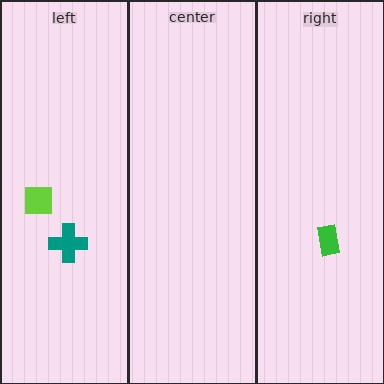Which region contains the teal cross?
The left region.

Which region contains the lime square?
The left region.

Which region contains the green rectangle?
The right region.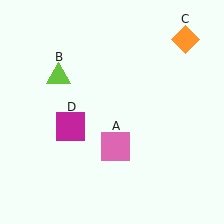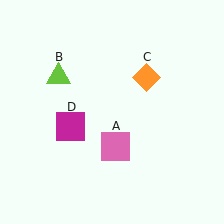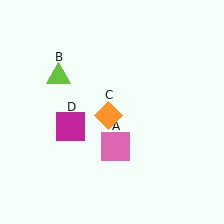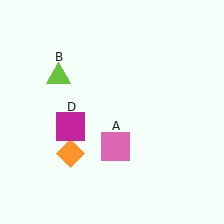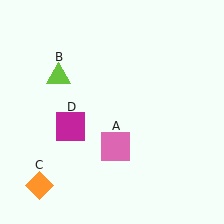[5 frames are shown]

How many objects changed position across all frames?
1 object changed position: orange diamond (object C).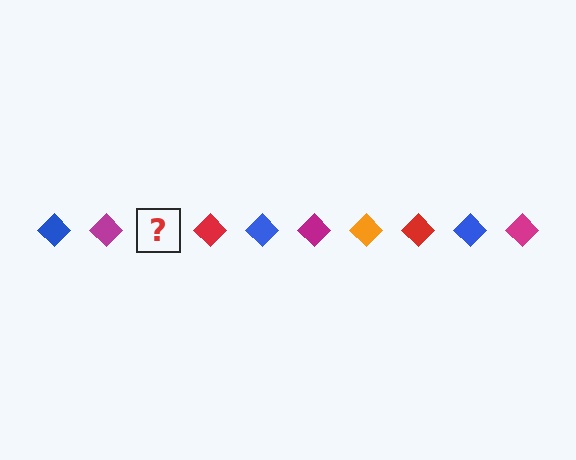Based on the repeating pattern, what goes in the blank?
The blank should be an orange diamond.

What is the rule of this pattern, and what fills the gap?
The rule is that the pattern cycles through blue, magenta, orange, red diamonds. The gap should be filled with an orange diamond.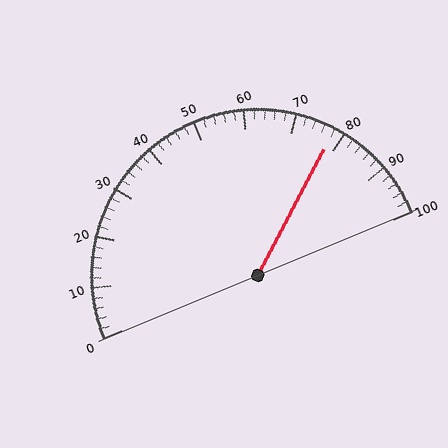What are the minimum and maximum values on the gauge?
The gauge ranges from 0 to 100.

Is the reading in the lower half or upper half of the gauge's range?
The reading is in the upper half of the range (0 to 100).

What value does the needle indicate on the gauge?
The needle indicates approximately 78.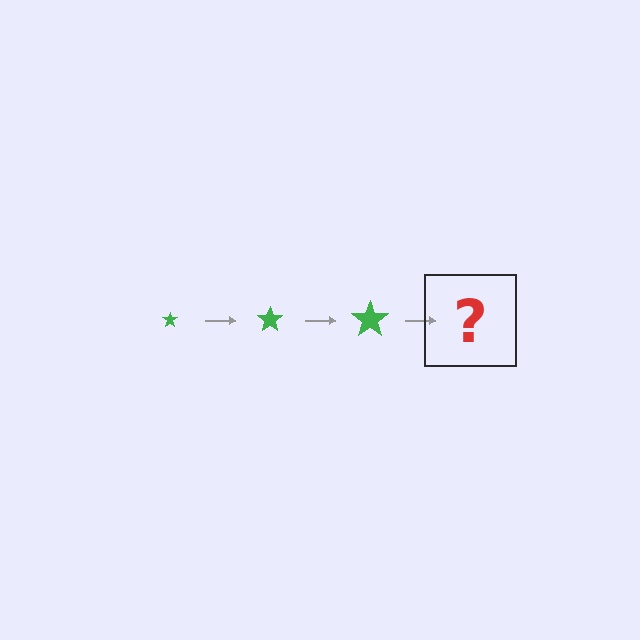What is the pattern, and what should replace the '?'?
The pattern is that the star gets progressively larger each step. The '?' should be a green star, larger than the previous one.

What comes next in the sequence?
The next element should be a green star, larger than the previous one.